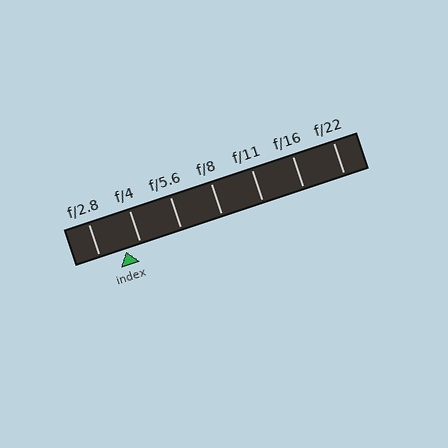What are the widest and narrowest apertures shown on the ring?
The widest aperture shown is f/2.8 and the narrowest is f/22.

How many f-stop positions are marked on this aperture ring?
There are 7 f-stop positions marked.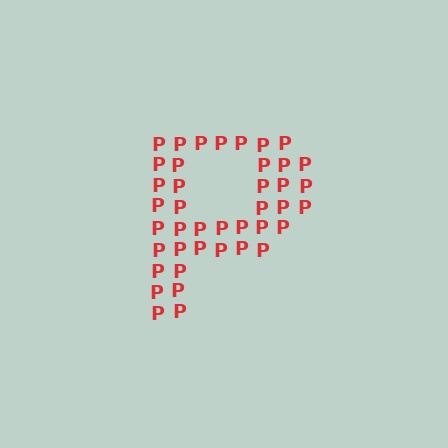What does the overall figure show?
The overall figure shows the letter P.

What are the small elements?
The small elements are letter P's.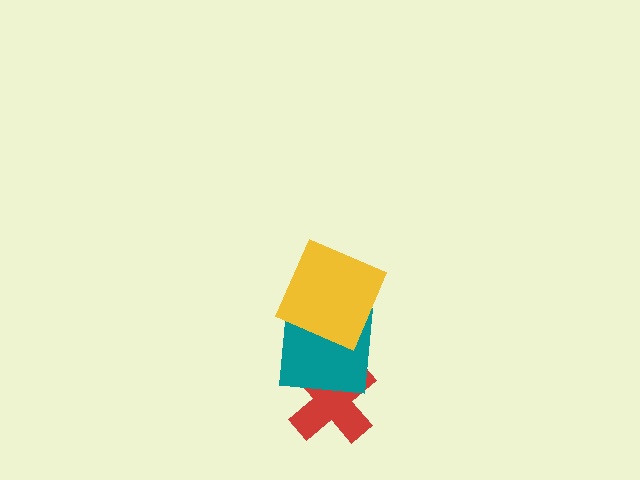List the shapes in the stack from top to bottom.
From top to bottom: the yellow square, the teal square, the red cross.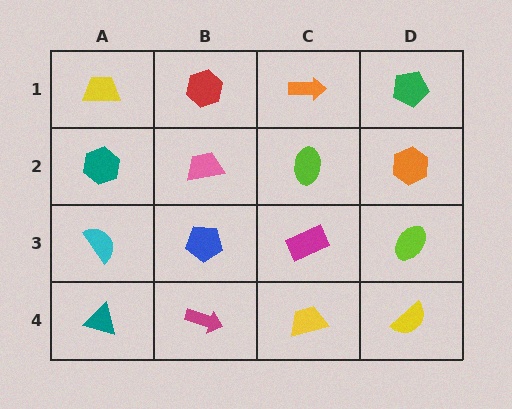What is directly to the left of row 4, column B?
A teal triangle.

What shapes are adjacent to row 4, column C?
A magenta rectangle (row 3, column C), a magenta arrow (row 4, column B), a yellow semicircle (row 4, column D).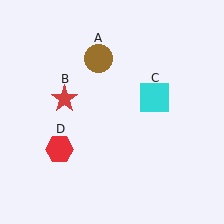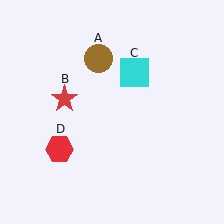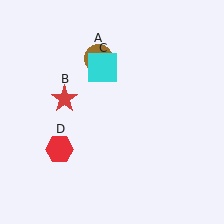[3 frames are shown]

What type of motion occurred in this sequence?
The cyan square (object C) rotated counterclockwise around the center of the scene.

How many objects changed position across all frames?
1 object changed position: cyan square (object C).